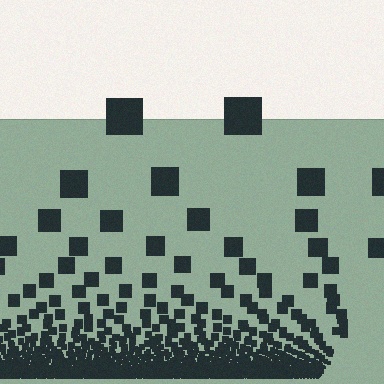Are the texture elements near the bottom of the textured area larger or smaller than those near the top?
Smaller. The gradient is inverted — elements near the bottom are smaller and denser.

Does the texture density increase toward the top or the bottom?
Density increases toward the bottom.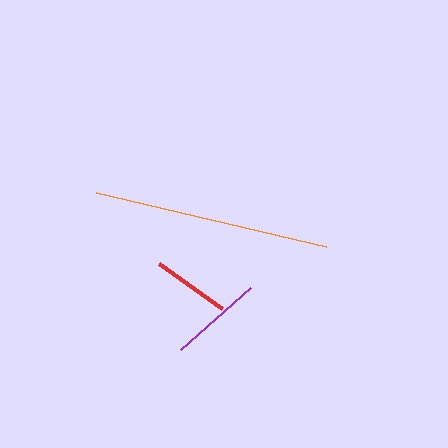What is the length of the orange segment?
The orange segment is approximately 237 pixels long.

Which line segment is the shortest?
The red line is the shortest at approximately 78 pixels.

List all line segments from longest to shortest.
From longest to shortest: orange, purple, red.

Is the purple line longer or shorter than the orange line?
The orange line is longer than the purple line.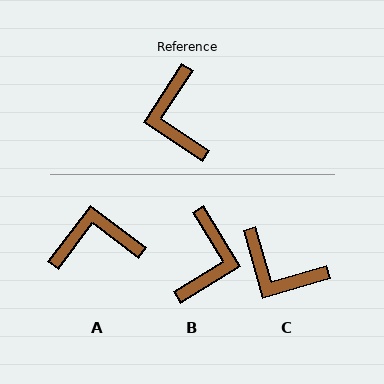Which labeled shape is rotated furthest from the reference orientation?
B, about 155 degrees away.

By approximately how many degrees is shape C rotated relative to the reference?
Approximately 49 degrees counter-clockwise.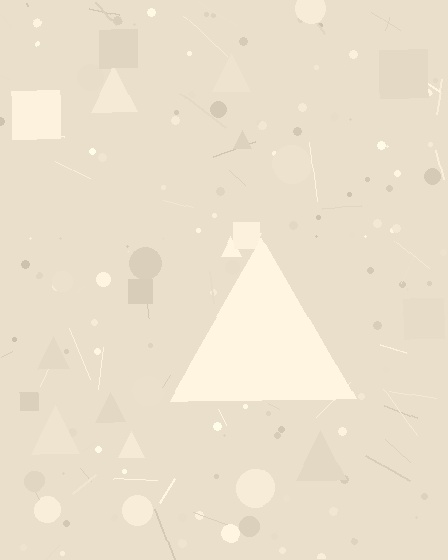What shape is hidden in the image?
A triangle is hidden in the image.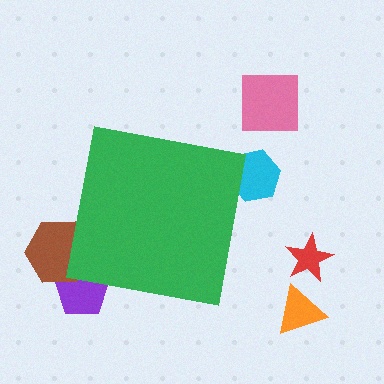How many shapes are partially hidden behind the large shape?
3 shapes are partially hidden.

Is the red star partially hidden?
No, the red star is fully visible.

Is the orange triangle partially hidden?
No, the orange triangle is fully visible.